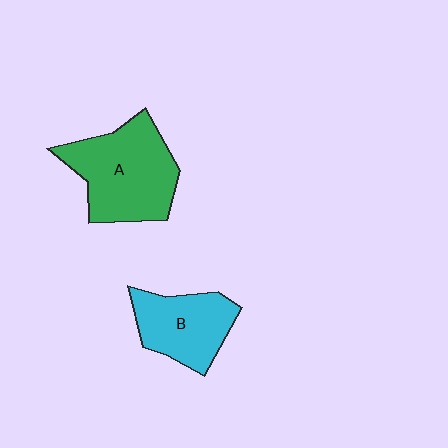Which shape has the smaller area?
Shape B (cyan).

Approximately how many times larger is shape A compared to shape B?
Approximately 1.4 times.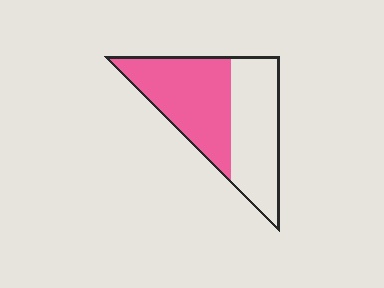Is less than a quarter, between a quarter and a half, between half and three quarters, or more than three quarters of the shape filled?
Between half and three quarters.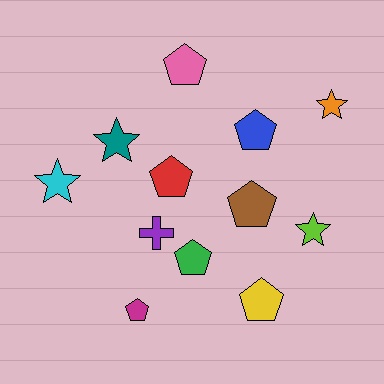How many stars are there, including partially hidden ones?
There are 4 stars.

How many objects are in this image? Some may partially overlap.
There are 12 objects.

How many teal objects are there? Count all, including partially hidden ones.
There is 1 teal object.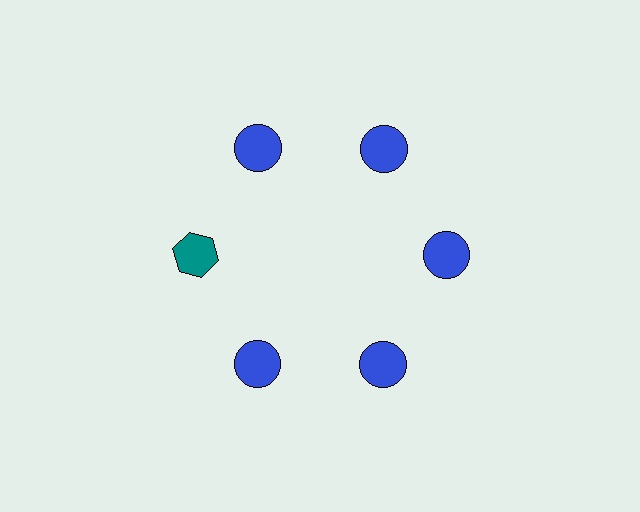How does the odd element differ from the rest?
It differs in both color (teal instead of blue) and shape (hexagon instead of circle).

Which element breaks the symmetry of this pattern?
The teal hexagon at roughly the 9 o'clock position breaks the symmetry. All other shapes are blue circles.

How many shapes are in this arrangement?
There are 6 shapes arranged in a ring pattern.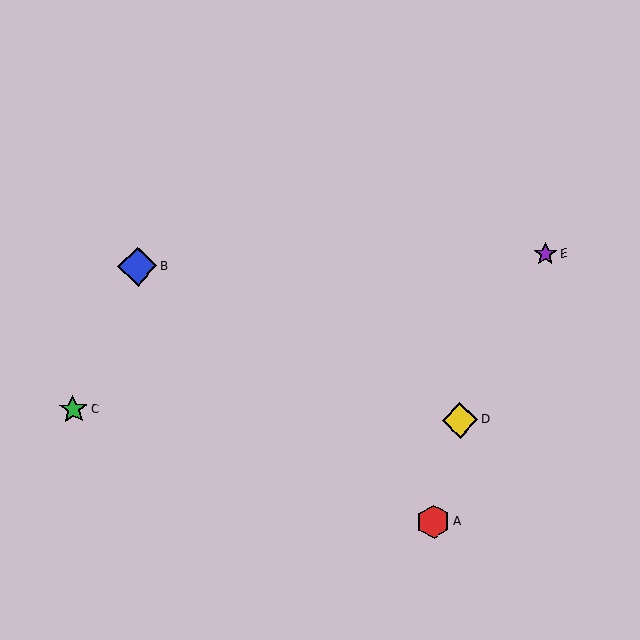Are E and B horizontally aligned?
Yes, both are at y≈254.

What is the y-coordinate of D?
Object D is at y≈420.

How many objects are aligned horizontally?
2 objects (B, E) are aligned horizontally.